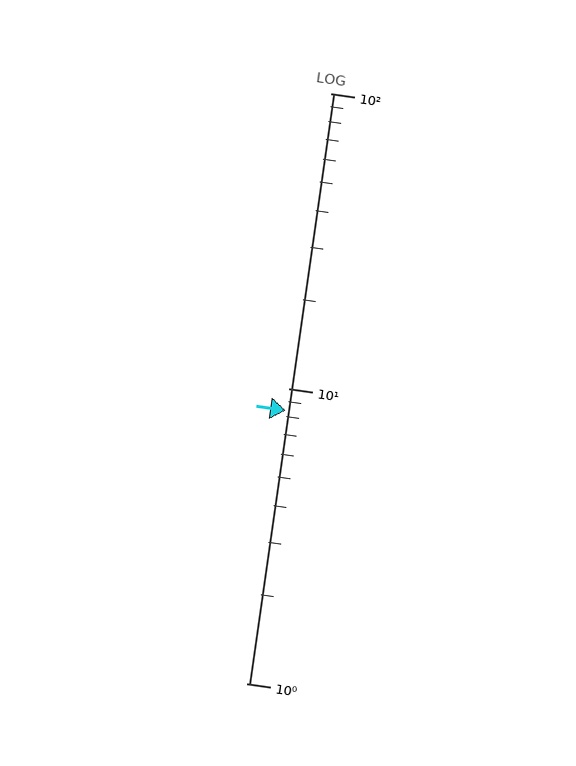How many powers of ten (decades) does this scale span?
The scale spans 2 decades, from 1 to 100.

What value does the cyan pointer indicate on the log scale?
The pointer indicates approximately 8.4.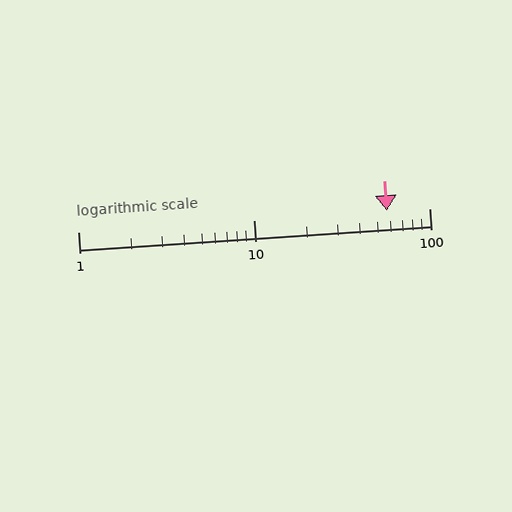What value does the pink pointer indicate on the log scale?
The pointer indicates approximately 57.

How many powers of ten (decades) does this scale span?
The scale spans 2 decades, from 1 to 100.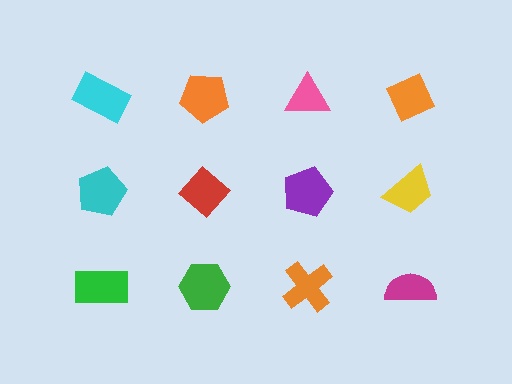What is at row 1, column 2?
An orange pentagon.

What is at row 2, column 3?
A purple pentagon.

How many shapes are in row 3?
4 shapes.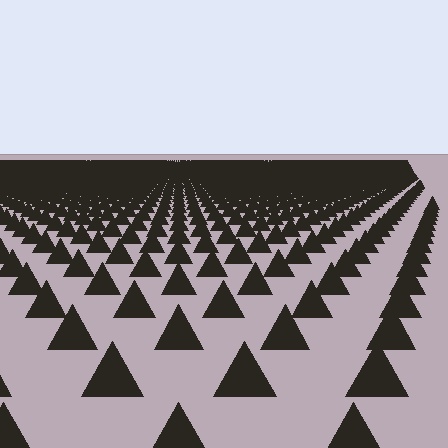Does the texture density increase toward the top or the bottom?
Density increases toward the top.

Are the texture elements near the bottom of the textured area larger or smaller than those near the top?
Larger. Near the bottom, elements are closer to the viewer and appear at a bigger on-screen size.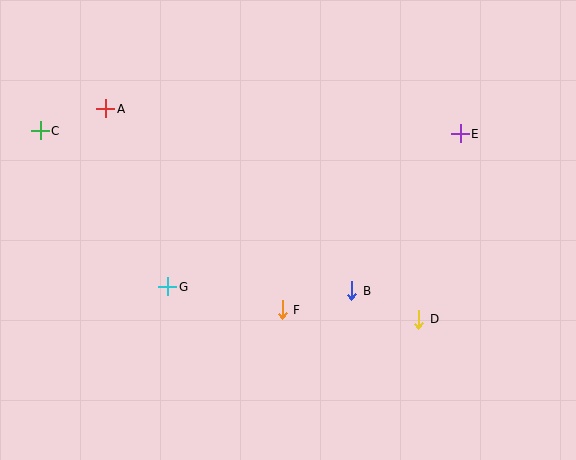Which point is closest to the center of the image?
Point F at (282, 310) is closest to the center.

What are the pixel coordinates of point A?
Point A is at (106, 109).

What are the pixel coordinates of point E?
Point E is at (460, 134).